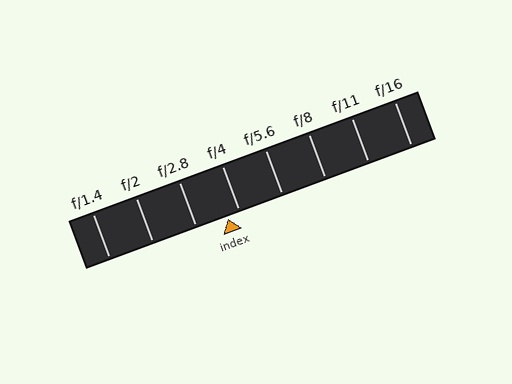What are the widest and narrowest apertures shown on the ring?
The widest aperture shown is f/1.4 and the narrowest is f/16.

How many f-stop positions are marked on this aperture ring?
There are 8 f-stop positions marked.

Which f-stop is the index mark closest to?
The index mark is closest to f/4.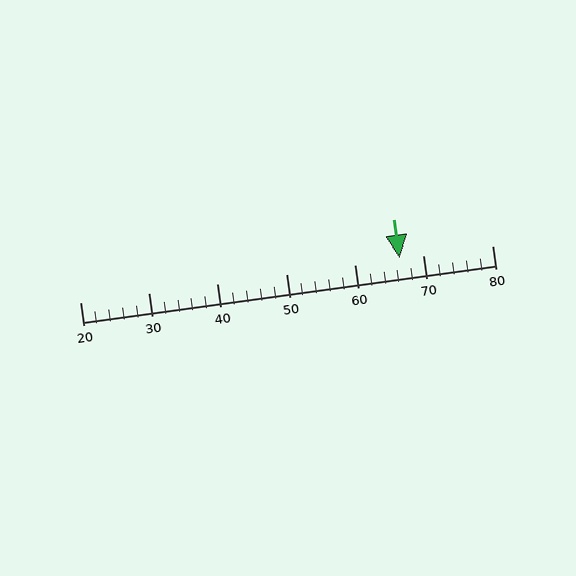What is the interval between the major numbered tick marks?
The major tick marks are spaced 10 units apart.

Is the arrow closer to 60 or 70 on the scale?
The arrow is closer to 70.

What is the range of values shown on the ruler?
The ruler shows values from 20 to 80.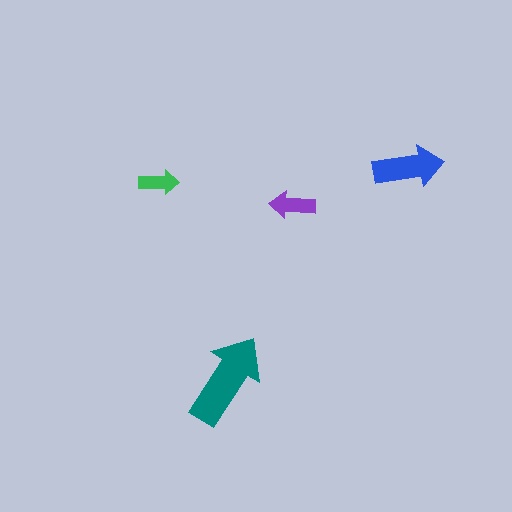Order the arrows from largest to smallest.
the teal one, the blue one, the purple one, the green one.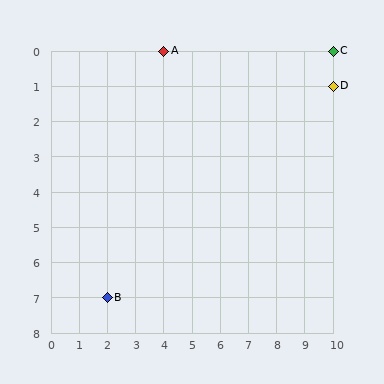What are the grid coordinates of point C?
Point C is at grid coordinates (10, 0).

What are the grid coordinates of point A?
Point A is at grid coordinates (4, 0).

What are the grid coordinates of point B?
Point B is at grid coordinates (2, 7).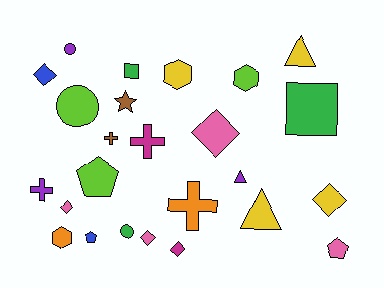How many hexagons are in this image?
There are 3 hexagons.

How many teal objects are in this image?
There are no teal objects.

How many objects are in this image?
There are 25 objects.